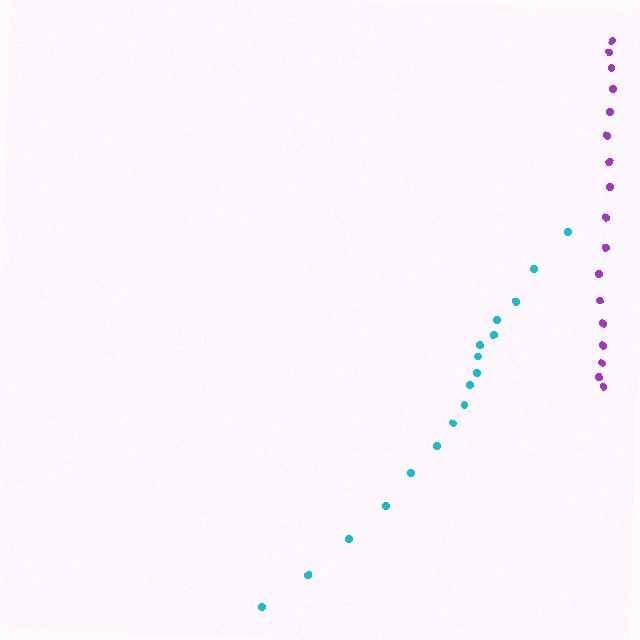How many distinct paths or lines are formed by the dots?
There are 2 distinct paths.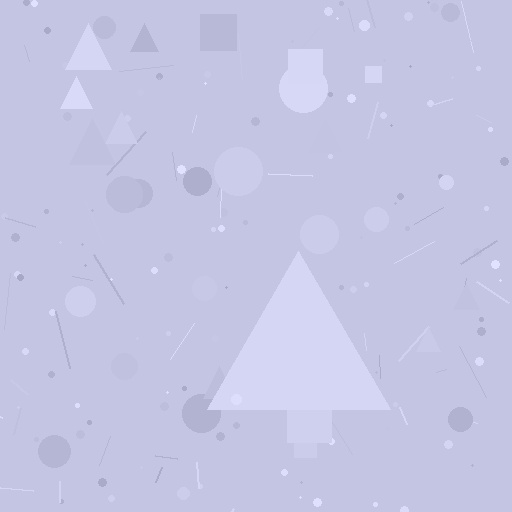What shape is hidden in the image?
A triangle is hidden in the image.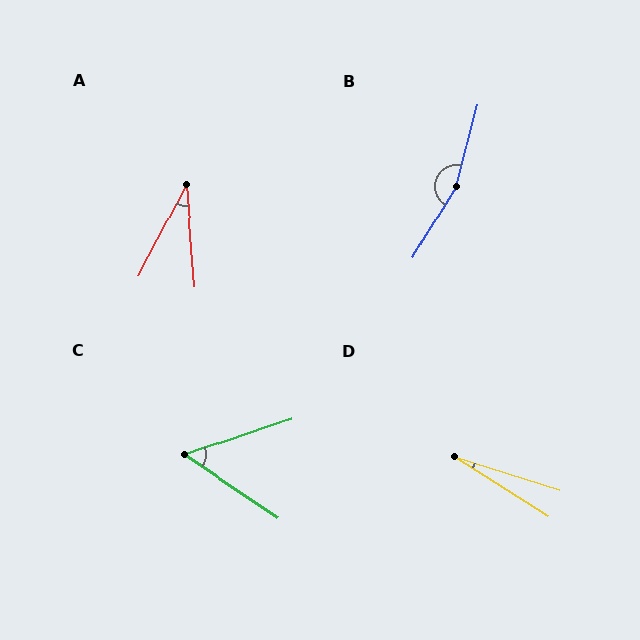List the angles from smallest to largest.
D (15°), A (32°), C (53°), B (163°).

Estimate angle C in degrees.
Approximately 53 degrees.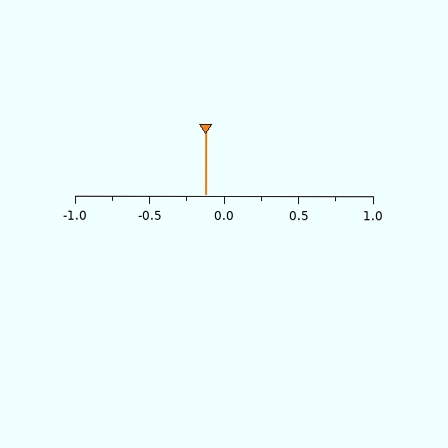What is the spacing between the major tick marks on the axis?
The major ticks are spaced 0.5 apart.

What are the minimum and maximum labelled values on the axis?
The axis runs from -1.0 to 1.0.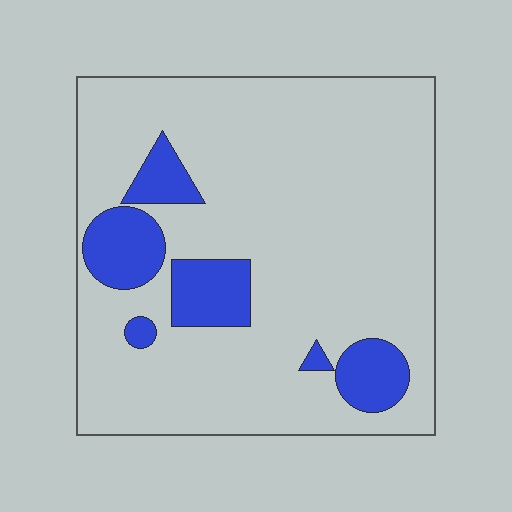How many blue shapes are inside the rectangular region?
6.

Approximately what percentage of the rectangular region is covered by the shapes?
Approximately 15%.